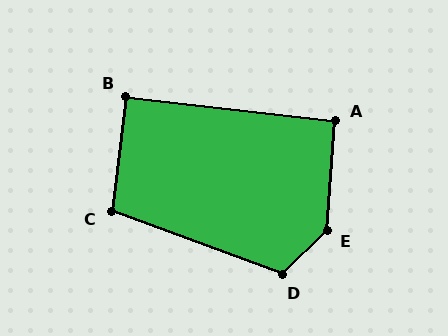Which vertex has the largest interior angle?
E, at approximately 138 degrees.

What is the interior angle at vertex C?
Approximately 103 degrees (obtuse).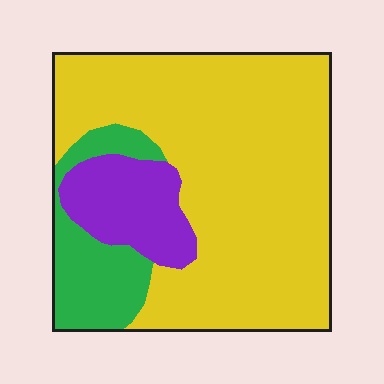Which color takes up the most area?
Yellow, at roughly 70%.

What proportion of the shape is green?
Green covers around 15% of the shape.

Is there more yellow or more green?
Yellow.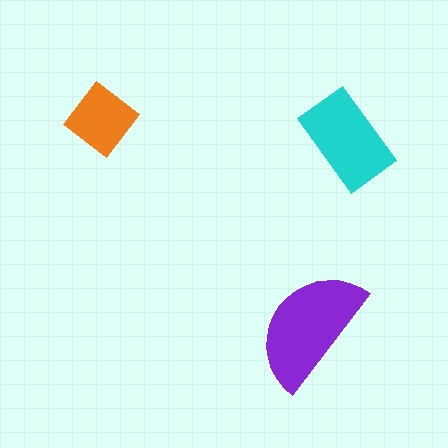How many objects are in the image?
There are 3 objects in the image.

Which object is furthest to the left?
The orange diamond is leftmost.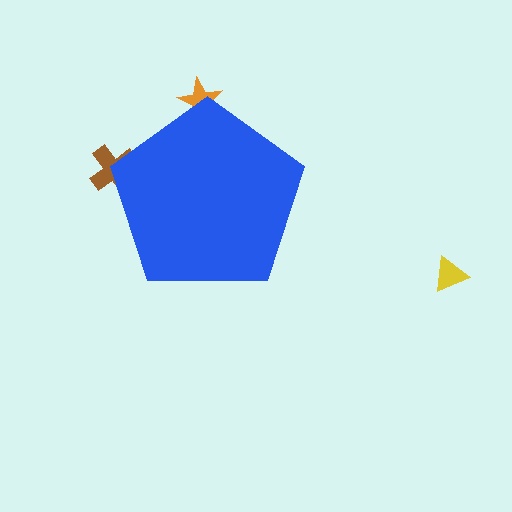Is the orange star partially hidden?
Yes, the orange star is partially hidden behind the blue pentagon.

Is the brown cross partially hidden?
Yes, the brown cross is partially hidden behind the blue pentagon.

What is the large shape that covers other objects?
A blue pentagon.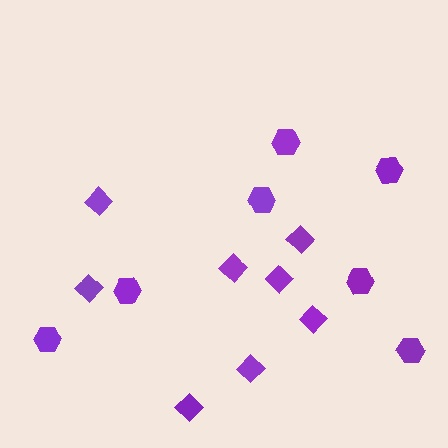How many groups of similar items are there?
There are 2 groups: one group of hexagons (7) and one group of diamonds (8).